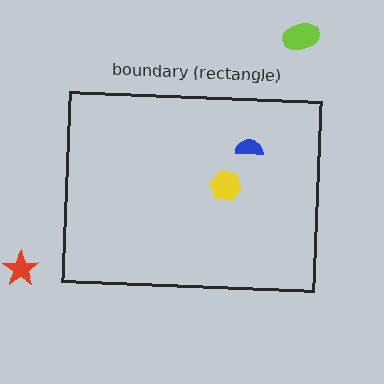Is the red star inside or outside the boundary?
Outside.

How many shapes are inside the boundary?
2 inside, 2 outside.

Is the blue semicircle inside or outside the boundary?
Inside.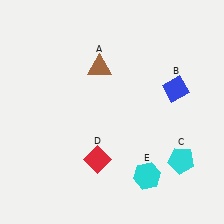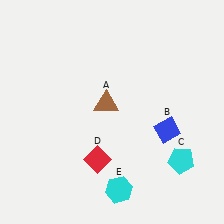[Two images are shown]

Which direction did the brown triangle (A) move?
The brown triangle (A) moved down.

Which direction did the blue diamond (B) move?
The blue diamond (B) moved down.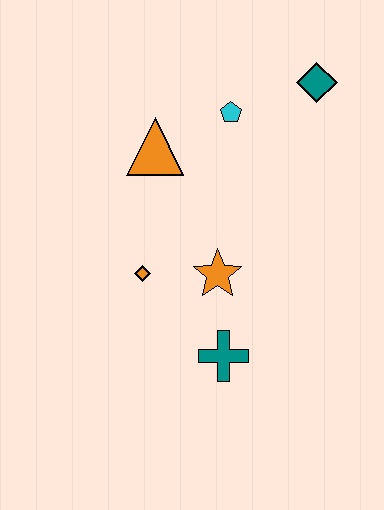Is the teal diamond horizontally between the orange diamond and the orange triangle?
No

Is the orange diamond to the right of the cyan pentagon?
No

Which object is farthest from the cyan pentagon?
The teal cross is farthest from the cyan pentagon.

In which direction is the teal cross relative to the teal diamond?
The teal cross is below the teal diamond.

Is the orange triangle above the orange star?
Yes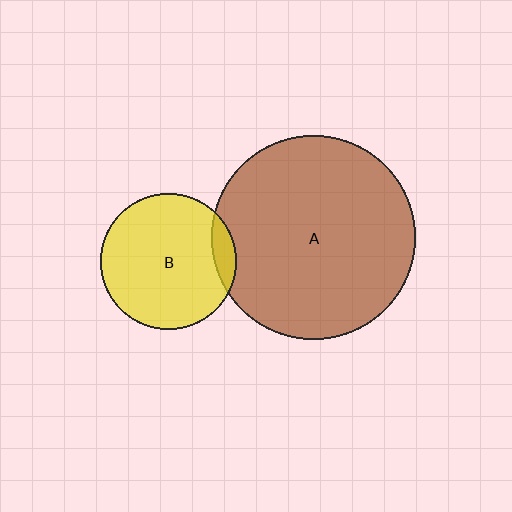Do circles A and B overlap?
Yes.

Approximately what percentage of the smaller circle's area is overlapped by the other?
Approximately 10%.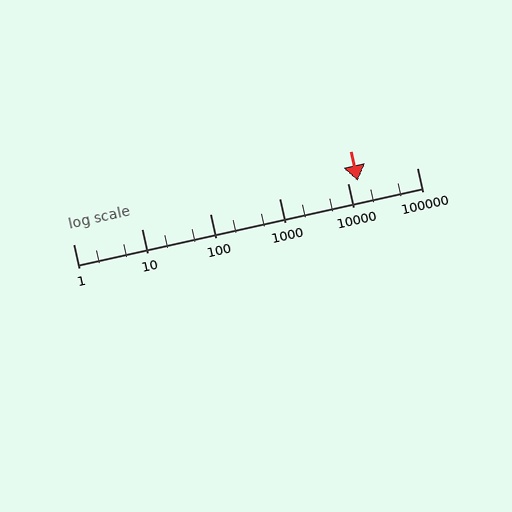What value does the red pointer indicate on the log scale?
The pointer indicates approximately 14000.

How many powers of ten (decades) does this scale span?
The scale spans 5 decades, from 1 to 100000.